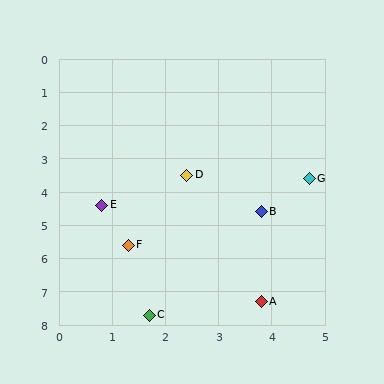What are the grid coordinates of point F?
Point F is at approximately (1.3, 5.6).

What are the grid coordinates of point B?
Point B is at approximately (3.8, 4.6).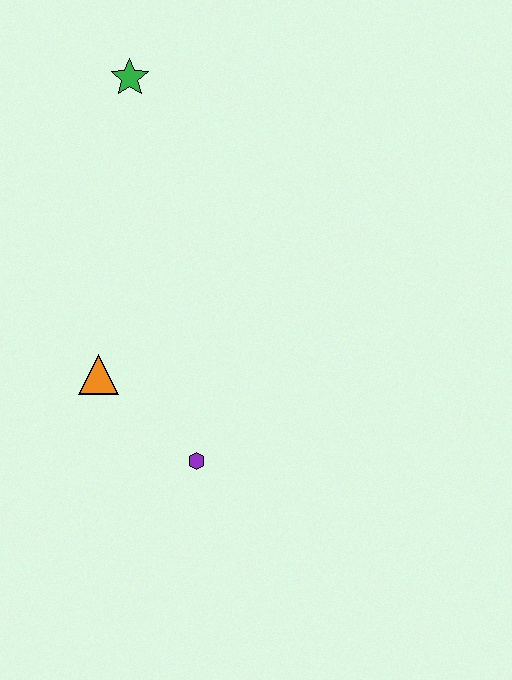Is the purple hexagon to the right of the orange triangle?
Yes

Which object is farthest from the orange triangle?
The green star is farthest from the orange triangle.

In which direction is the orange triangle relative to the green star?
The orange triangle is below the green star.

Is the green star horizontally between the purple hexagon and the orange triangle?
Yes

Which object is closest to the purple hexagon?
The orange triangle is closest to the purple hexagon.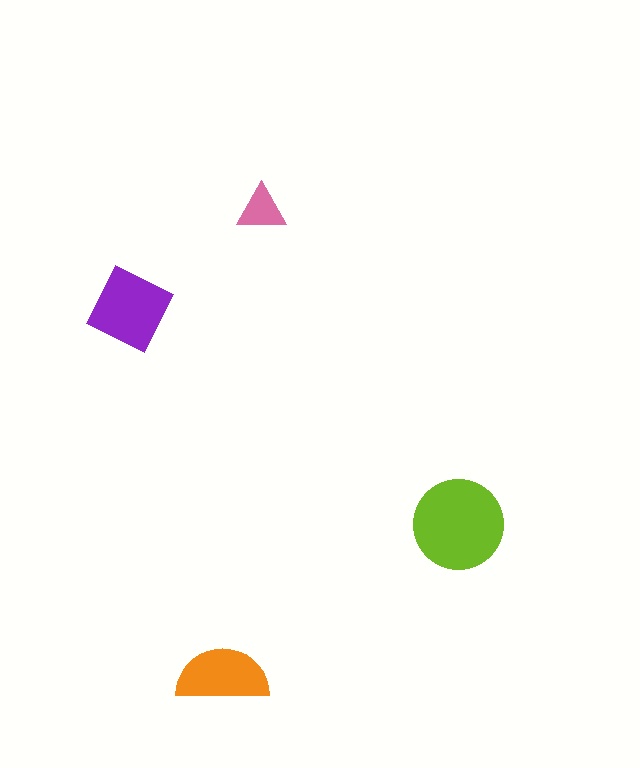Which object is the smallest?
The pink triangle.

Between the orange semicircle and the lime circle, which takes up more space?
The lime circle.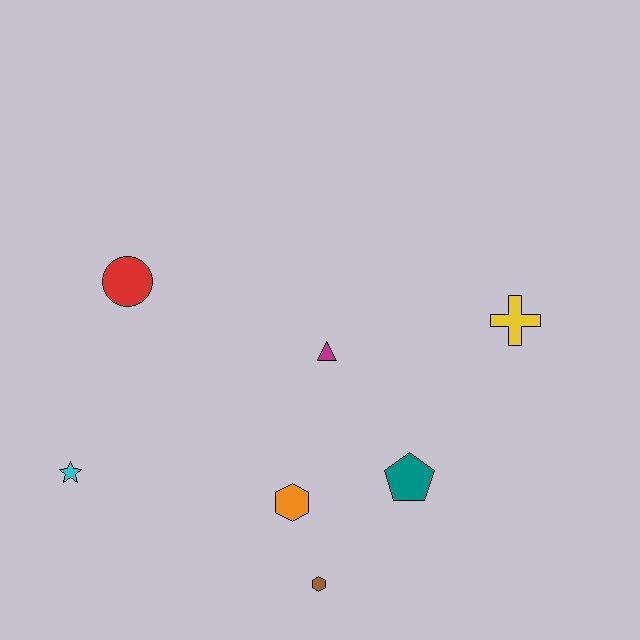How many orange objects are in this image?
There is 1 orange object.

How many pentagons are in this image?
There is 1 pentagon.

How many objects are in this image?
There are 7 objects.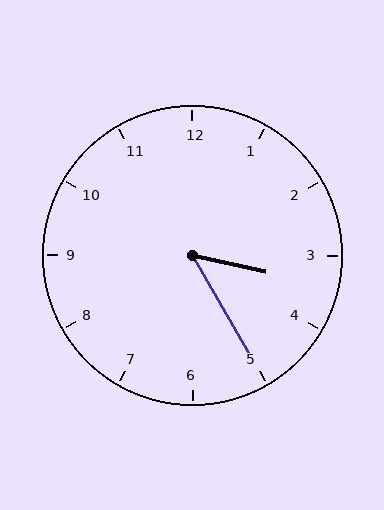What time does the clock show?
3:25.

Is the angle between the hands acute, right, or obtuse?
It is acute.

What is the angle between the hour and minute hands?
Approximately 48 degrees.